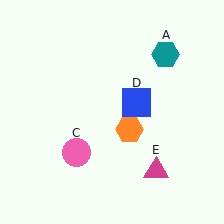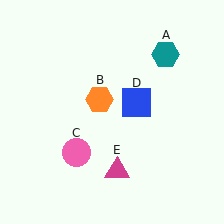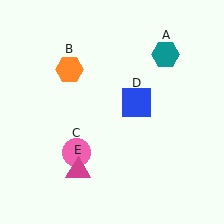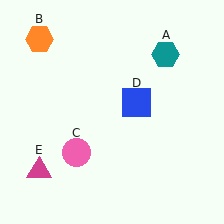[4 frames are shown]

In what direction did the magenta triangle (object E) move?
The magenta triangle (object E) moved left.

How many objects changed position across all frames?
2 objects changed position: orange hexagon (object B), magenta triangle (object E).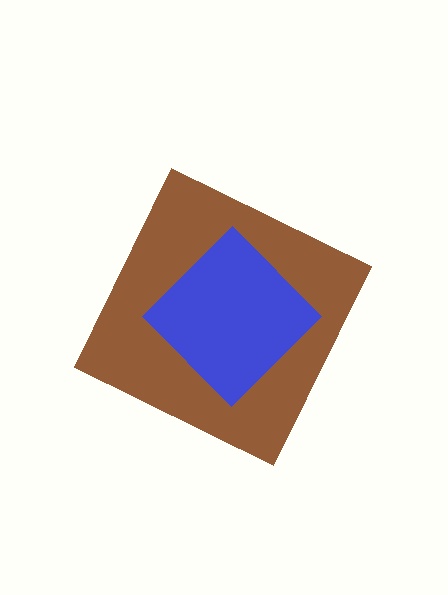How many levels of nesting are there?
2.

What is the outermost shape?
The brown diamond.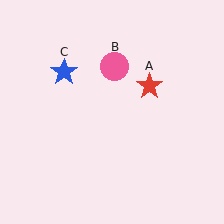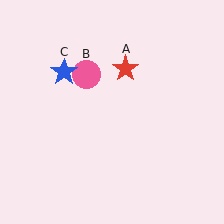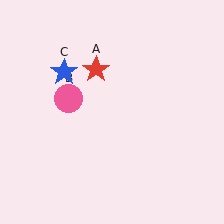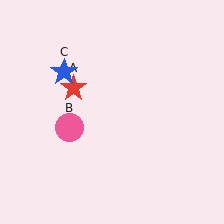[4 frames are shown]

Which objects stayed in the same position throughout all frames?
Blue star (object C) remained stationary.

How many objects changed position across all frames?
2 objects changed position: red star (object A), pink circle (object B).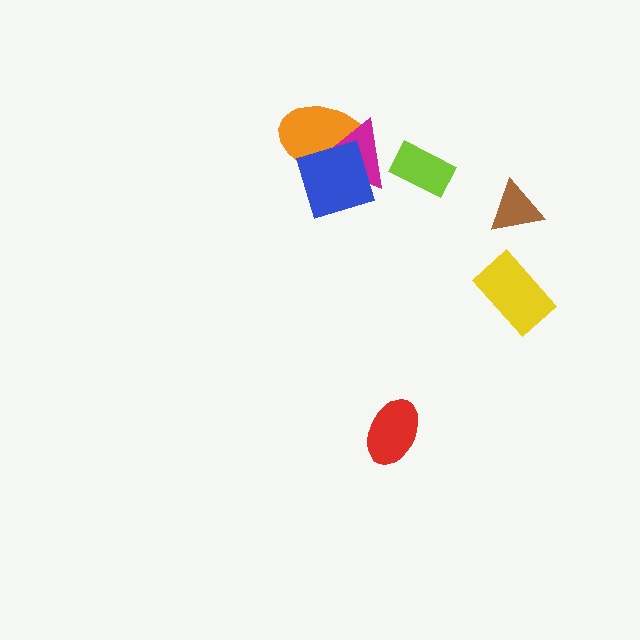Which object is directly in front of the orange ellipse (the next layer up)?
The magenta triangle is directly in front of the orange ellipse.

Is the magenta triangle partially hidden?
Yes, it is partially covered by another shape.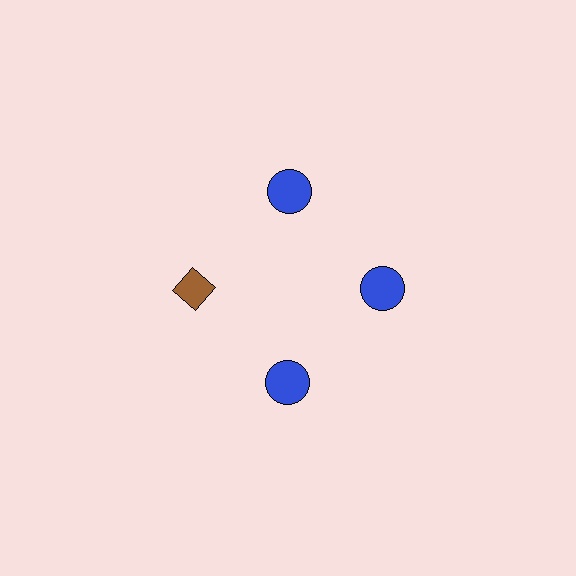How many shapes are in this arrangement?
There are 4 shapes arranged in a ring pattern.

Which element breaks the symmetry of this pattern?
The brown diamond at roughly the 9 o'clock position breaks the symmetry. All other shapes are blue circles.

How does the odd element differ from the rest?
It differs in both color (brown instead of blue) and shape (diamond instead of circle).